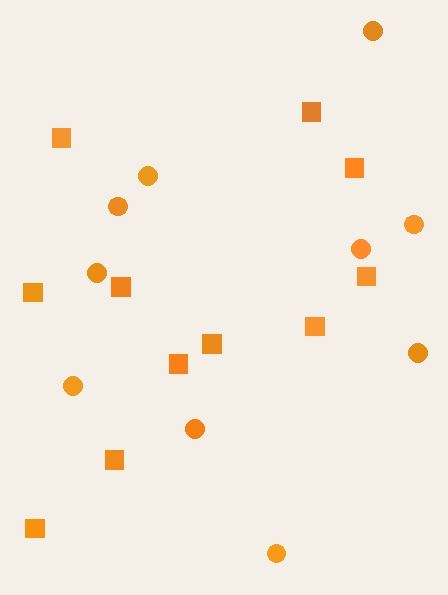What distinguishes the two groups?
There are 2 groups: one group of circles (10) and one group of squares (11).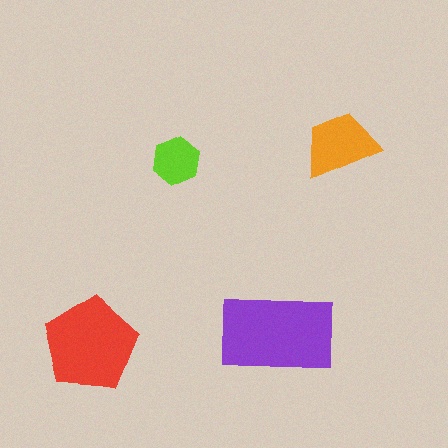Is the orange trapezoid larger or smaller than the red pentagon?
Smaller.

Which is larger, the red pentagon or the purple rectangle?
The purple rectangle.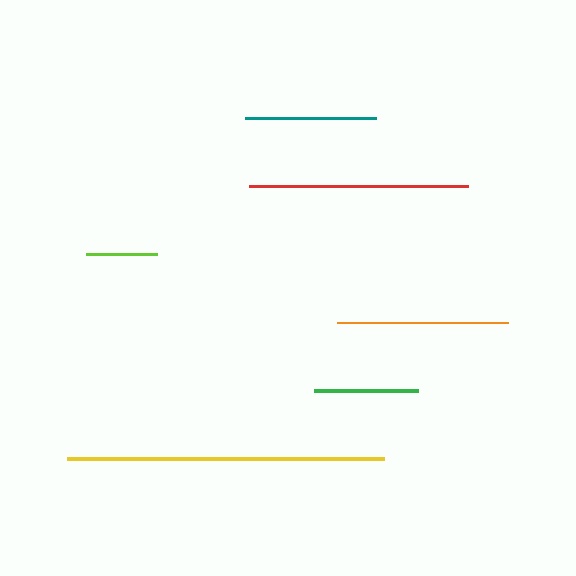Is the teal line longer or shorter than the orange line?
The orange line is longer than the teal line.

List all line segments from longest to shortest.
From longest to shortest: yellow, red, orange, teal, green, lime.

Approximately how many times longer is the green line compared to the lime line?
The green line is approximately 1.5 times the length of the lime line.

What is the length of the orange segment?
The orange segment is approximately 171 pixels long.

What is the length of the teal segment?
The teal segment is approximately 130 pixels long.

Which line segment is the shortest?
The lime line is the shortest at approximately 71 pixels.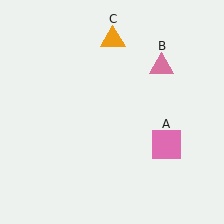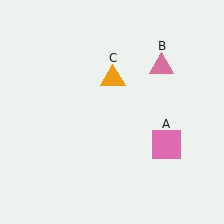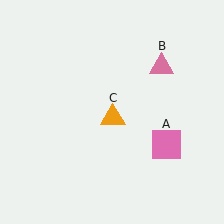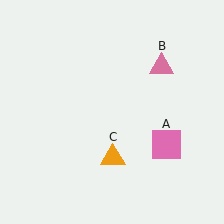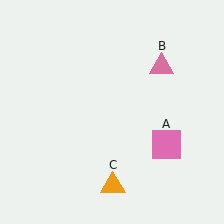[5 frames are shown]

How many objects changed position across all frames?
1 object changed position: orange triangle (object C).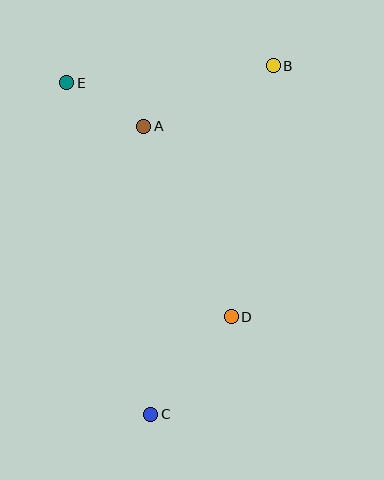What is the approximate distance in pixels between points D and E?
The distance between D and E is approximately 286 pixels.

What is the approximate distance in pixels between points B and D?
The distance between B and D is approximately 254 pixels.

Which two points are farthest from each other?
Points B and C are farthest from each other.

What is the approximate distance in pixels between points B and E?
The distance between B and E is approximately 207 pixels.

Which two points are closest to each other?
Points A and E are closest to each other.